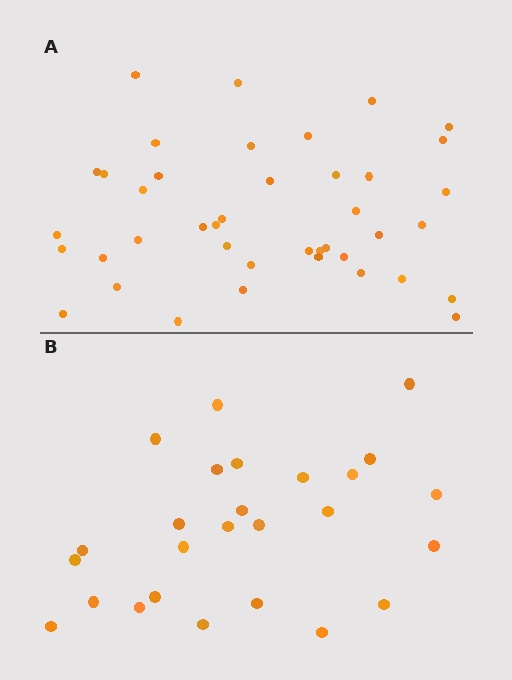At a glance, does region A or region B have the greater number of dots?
Region A (the top region) has more dots.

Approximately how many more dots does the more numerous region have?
Region A has approximately 15 more dots than region B.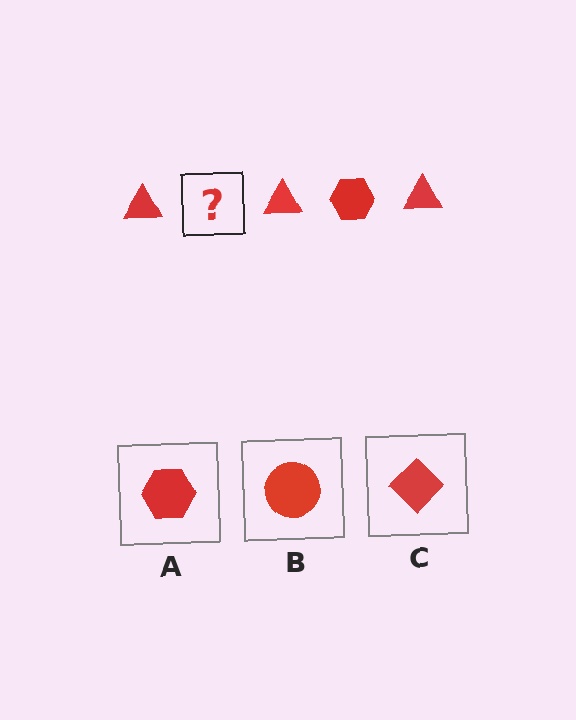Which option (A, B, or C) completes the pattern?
A.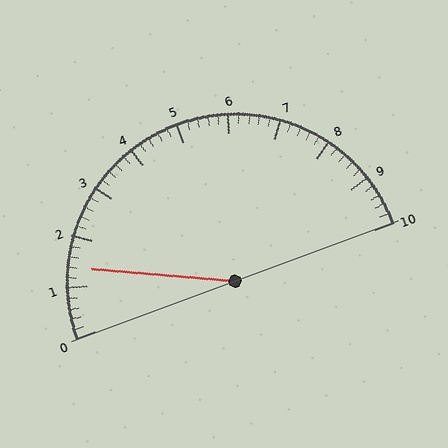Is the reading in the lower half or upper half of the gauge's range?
The reading is in the lower half of the range (0 to 10).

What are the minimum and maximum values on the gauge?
The gauge ranges from 0 to 10.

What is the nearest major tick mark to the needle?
The nearest major tick mark is 1.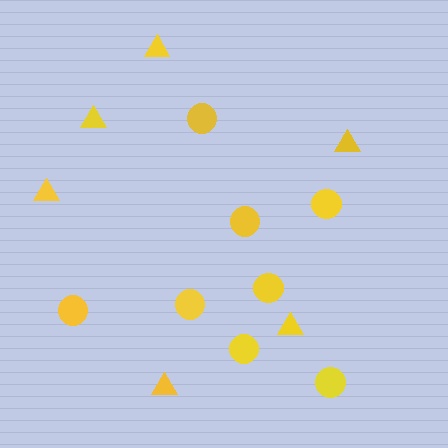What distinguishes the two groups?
There are 2 groups: one group of circles (8) and one group of triangles (6).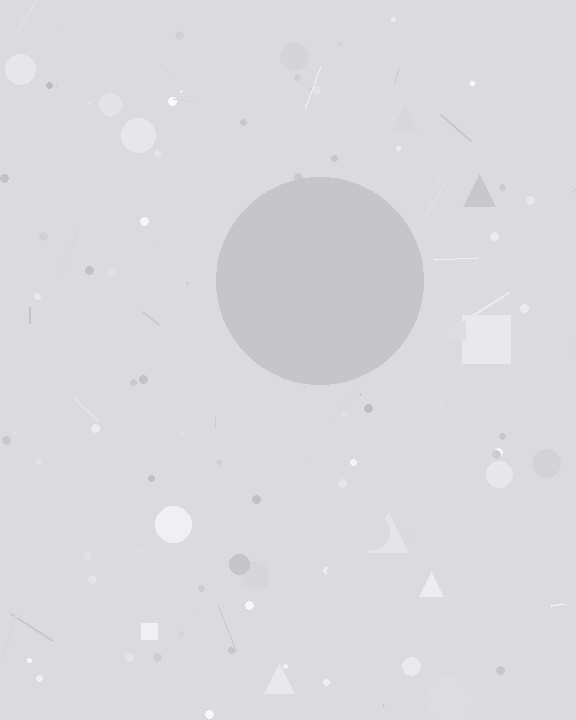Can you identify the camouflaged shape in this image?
The camouflaged shape is a circle.